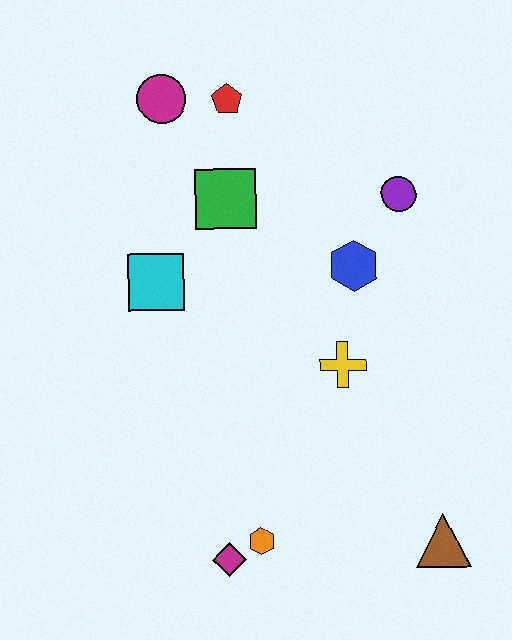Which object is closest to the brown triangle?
The orange hexagon is closest to the brown triangle.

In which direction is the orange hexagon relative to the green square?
The orange hexagon is below the green square.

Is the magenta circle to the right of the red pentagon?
No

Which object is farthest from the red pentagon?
The brown triangle is farthest from the red pentagon.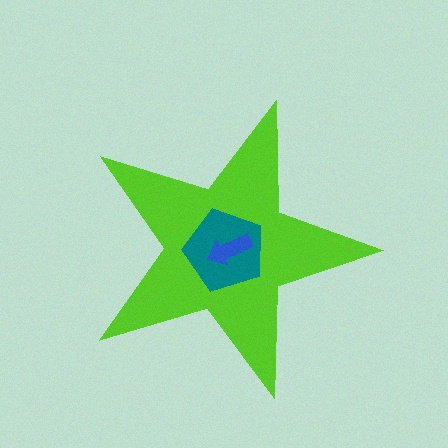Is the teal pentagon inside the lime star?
Yes.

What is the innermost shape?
The blue arrow.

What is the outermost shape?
The lime star.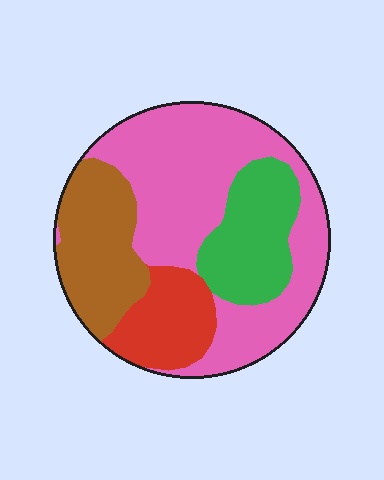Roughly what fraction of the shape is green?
Green covers 18% of the shape.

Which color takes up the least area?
Red, at roughly 15%.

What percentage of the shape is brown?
Brown covers around 20% of the shape.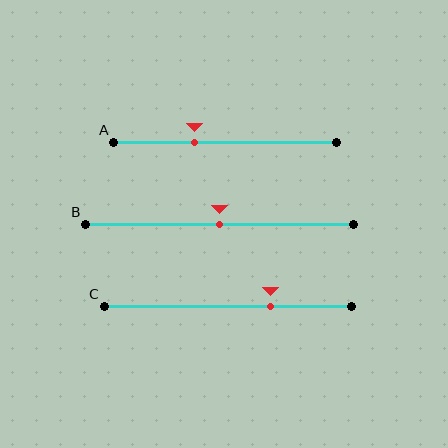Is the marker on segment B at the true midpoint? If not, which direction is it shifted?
Yes, the marker on segment B is at the true midpoint.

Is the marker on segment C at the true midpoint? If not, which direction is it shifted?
No, the marker on segment C is shifted to the right by about 17% of the segment length.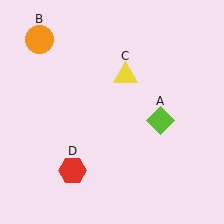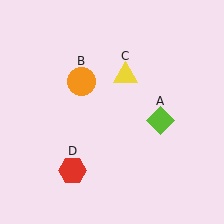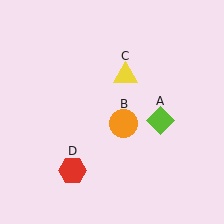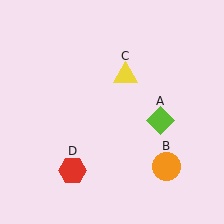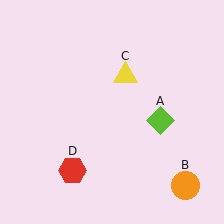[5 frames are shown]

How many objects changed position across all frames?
1 object changed position: orange circle (object B).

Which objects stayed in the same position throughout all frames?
Lime diamond (object A) and yellow triangle (object C) and red hexagon (object D) remained stationary.